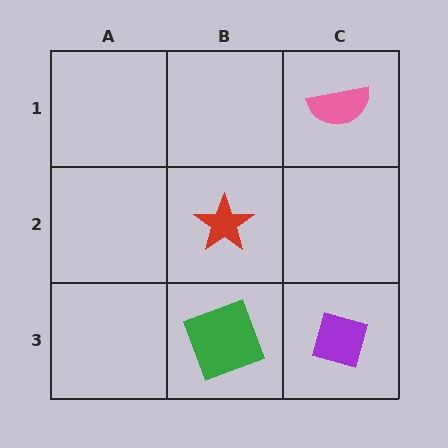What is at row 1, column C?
A pink semicircle.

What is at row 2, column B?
A red star.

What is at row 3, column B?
A green square.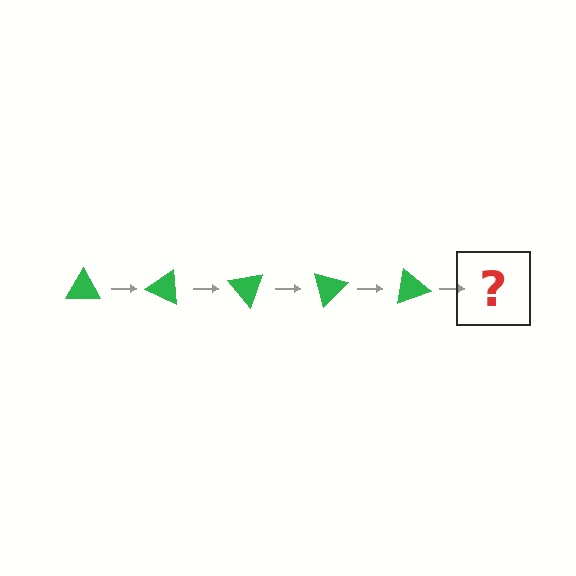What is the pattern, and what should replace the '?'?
The pattern is that the triangle rotates 25 degrees each step. The '?' should be a green triangle rotated 125 degrees.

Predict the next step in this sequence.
The next step is a green triangle rotated 125 degrees.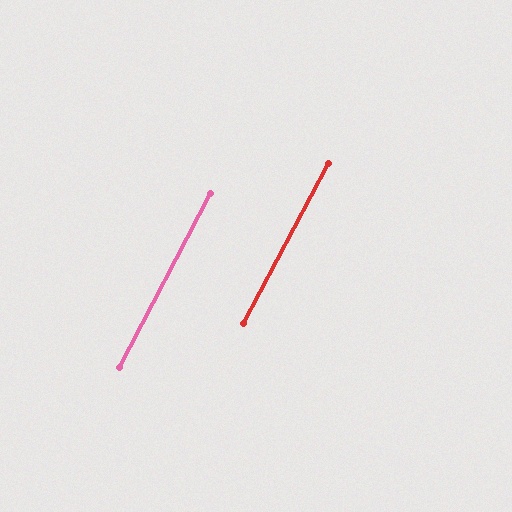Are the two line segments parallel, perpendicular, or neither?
Parallel — their directions differ by only 0.5°.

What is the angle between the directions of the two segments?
Approximately 0 degrees.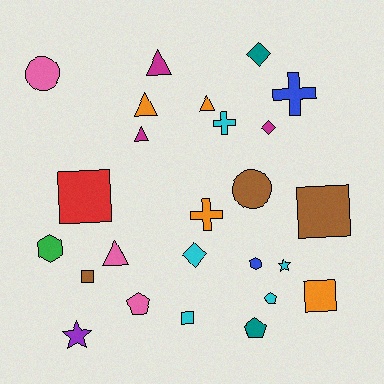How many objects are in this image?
There are 25 objects.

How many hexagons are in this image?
There are 2 hexagons.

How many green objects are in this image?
There is 1 green object.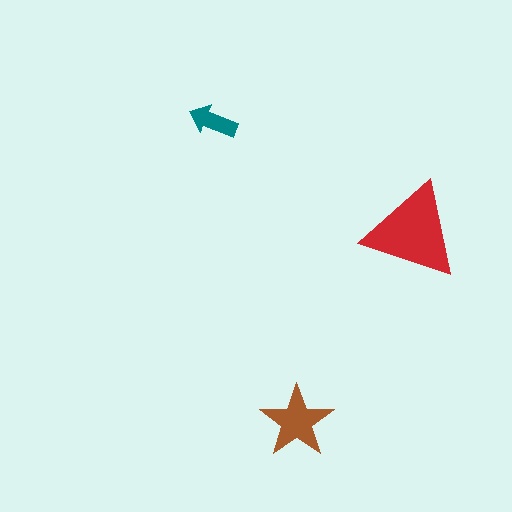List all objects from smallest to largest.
The teal arrow, the brown star, the red triangle.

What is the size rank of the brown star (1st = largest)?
2nd.